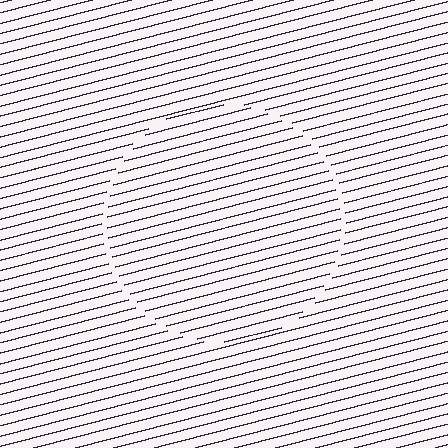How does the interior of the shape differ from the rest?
The interior of the shape contains the same grating, shifted by half a period — the contour is defined by the phase discontinuity where line-ends from the inner and outer gratings abut.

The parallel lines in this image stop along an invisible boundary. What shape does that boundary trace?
An illusory circle. The interior of the shape contains the same grating, shifted by half a period — the contour is defined by the phase discontinuity where line-ends from the inner and outer gratings abut.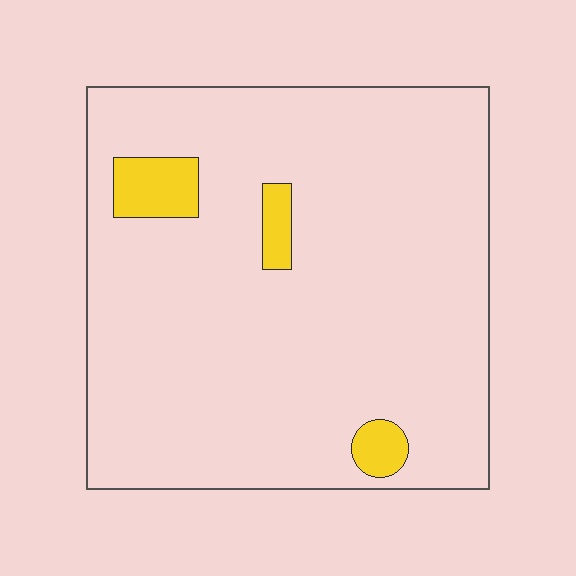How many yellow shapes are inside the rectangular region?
3.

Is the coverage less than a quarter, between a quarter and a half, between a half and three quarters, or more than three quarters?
Less than a quarter.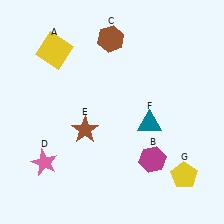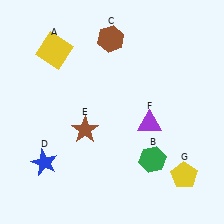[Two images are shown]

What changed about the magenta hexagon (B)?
In Image 1, B is magenta. In Image 2, it changed to green.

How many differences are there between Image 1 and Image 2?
There are 3 differences between the two images.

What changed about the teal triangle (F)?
In Image 1, F is teal. In Image 2, it changed to purple.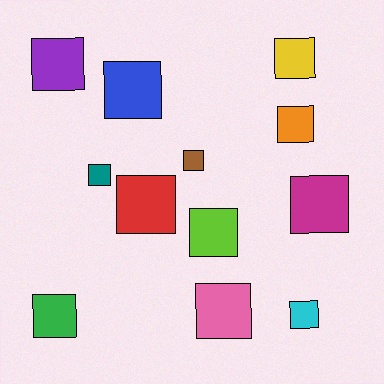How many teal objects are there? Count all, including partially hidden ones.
There is 1 teal object.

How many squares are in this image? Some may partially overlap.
There are 12 squares.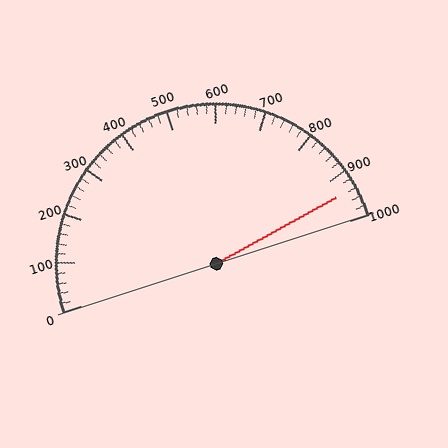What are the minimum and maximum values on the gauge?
The gauge ranges from 0 to 1000.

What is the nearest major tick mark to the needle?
The nearest major tick mark is 900.